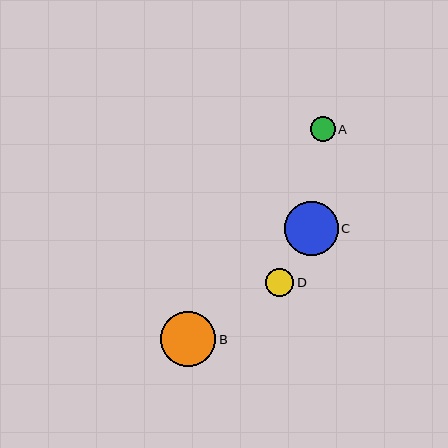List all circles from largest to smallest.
From largest to smallest: B, C, D, A.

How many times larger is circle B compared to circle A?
Circle B is approximately 2.2 times the size of circle A.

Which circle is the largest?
Circle B is the largest with a size of approximately 55 pixels.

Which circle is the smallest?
Circle A is the smallest with a size of approximately 25 pixels.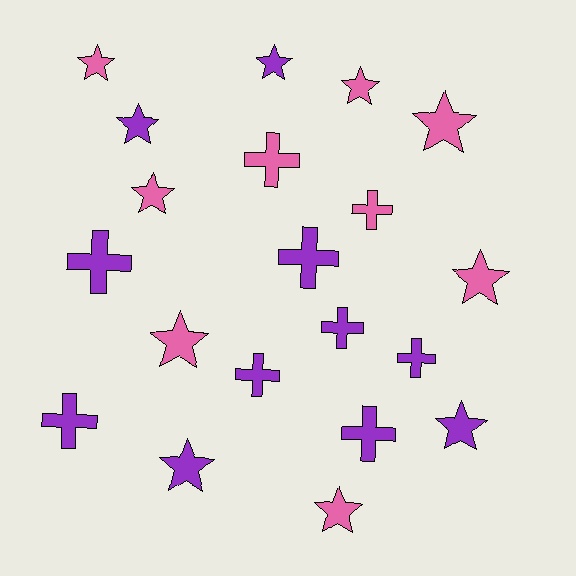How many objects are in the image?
There are 20 objects.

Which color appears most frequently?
Purple, with 11 objects.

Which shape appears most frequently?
Star, with 11 objects.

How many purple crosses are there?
There are 7 purple crosses.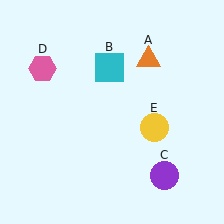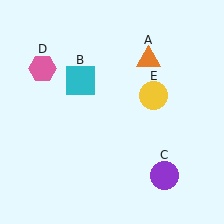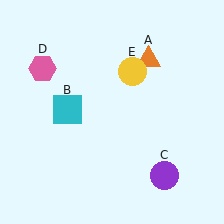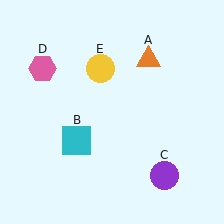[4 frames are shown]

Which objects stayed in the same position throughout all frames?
Orange triangle (object A) and purple circle (object C) and pink hexagon (object D) remained stationary.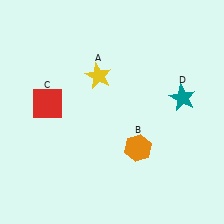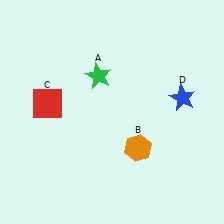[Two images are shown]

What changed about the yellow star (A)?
In Image 1, A is yellow. In Image 2, it changed to green.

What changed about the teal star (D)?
In Image 1, D is teal. In Image 2, it changed to blue.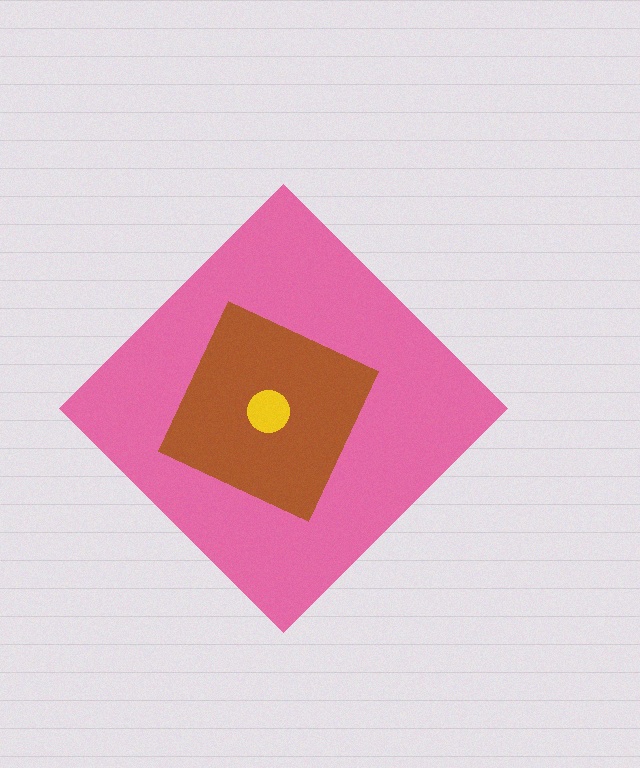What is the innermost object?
The yellow circle.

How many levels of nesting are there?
3.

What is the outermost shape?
The pink diamond.